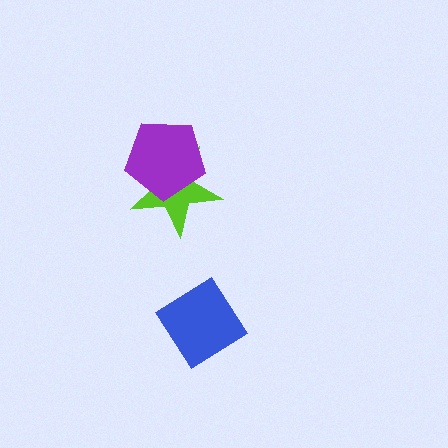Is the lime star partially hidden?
Yes, it is partially covered by another shape.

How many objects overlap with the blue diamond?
0 objects overlap with the blue diamond.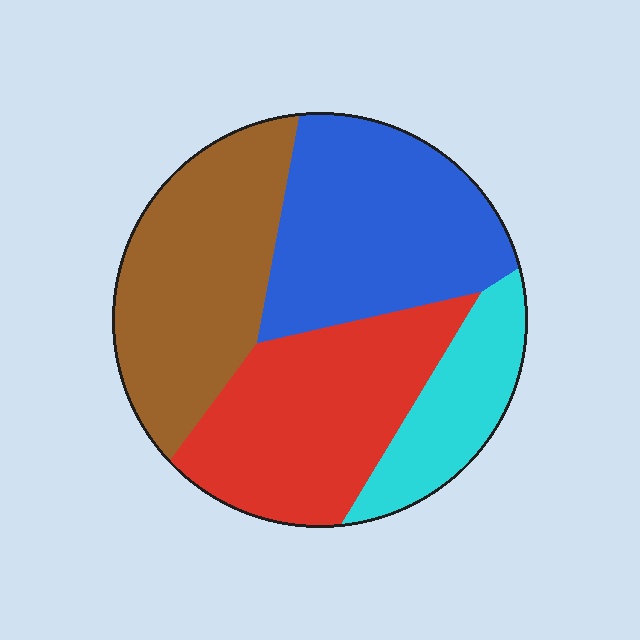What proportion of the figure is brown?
Brown takes up about one quarter (1/4) of the figure.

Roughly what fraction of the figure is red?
Red takes up about one quarter (1/4) of the figure.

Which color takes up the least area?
Cyan, at roughly 15%.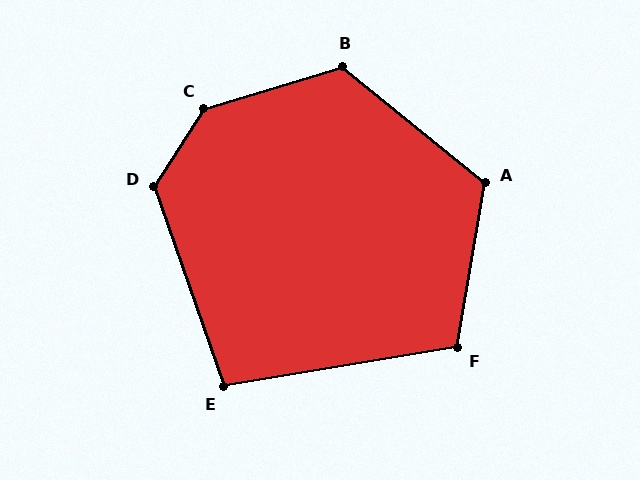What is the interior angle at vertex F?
Approximately 109 degrees (obtuse).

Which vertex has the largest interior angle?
C, at approximately 140 degrees.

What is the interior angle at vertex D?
Approximately 127 degrees (obtuse).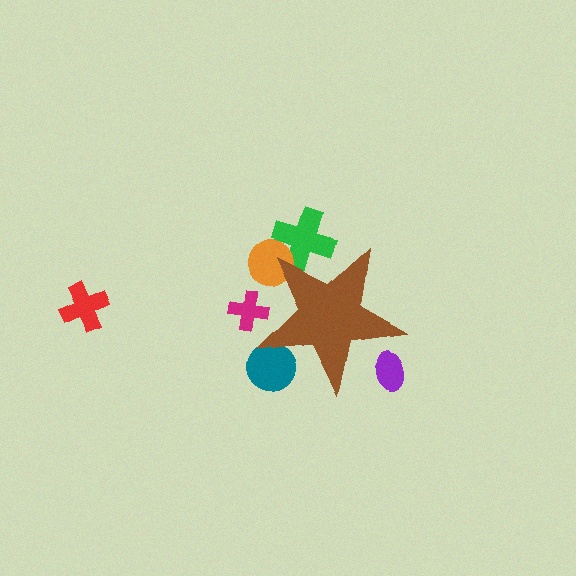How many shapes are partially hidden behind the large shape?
5 shapes are partially hidden.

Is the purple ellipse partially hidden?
Yes, the purple ellipse is partially hidden behind the brown star.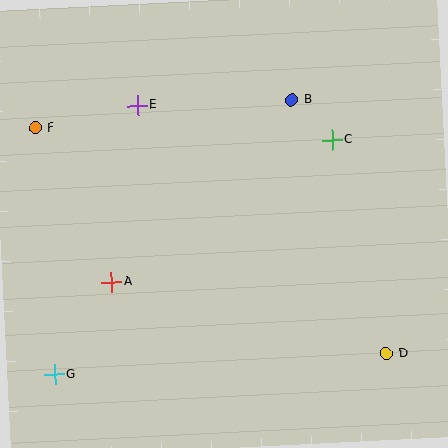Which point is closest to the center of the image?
Point A at (112, 282) is closest to the center.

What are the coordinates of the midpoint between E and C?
The midpoint between E and C is at (235, 123).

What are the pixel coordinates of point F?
Point F is at (35, 128).